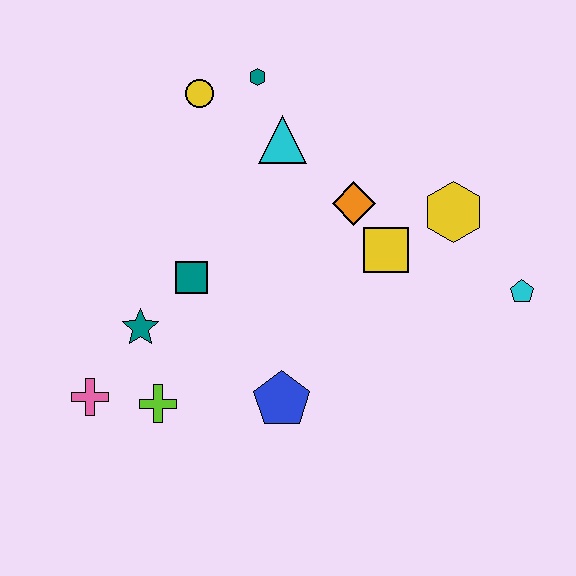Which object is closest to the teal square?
The teal star is closest to the teal square.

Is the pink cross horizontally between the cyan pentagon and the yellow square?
No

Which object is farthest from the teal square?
The cyan pentagon is farthest from the teal square.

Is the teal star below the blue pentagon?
No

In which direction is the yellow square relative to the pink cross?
The yellow square is to the right of the pink cross.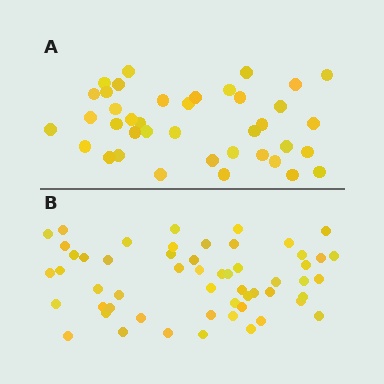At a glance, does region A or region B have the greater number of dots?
Region B (the bottom region) has more dots.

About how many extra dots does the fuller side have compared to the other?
Region B has approximately 15 more dots than region A.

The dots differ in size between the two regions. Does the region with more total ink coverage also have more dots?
No. Region A has more total ink coverage because its dots are larger, but region B actually contains more individual dots. Total area can be misleading — the number of items is what matters here.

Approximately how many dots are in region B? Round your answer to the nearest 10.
About 60 dots. (The exact count is 55, which rounds to 60.)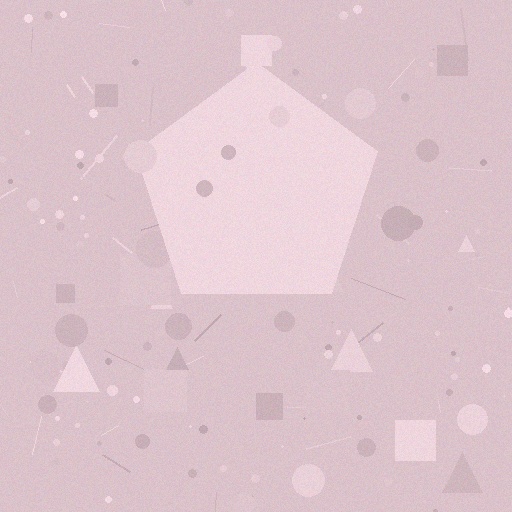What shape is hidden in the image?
A pentagon is hidden in the image.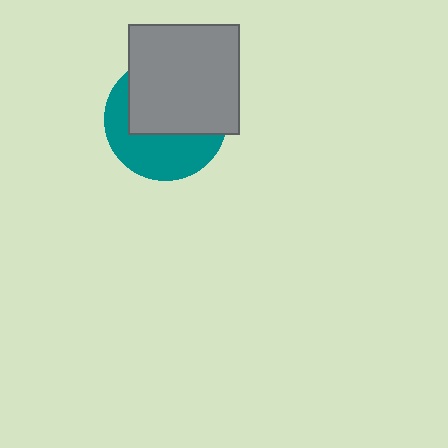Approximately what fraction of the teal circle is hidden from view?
Roughly 57% of the teal circle is hidden behind the gray square.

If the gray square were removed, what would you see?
You would see the complete teal circle.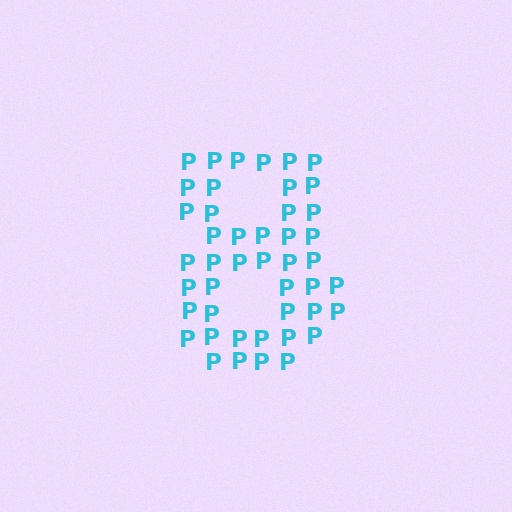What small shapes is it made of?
It is made of small letter P's.